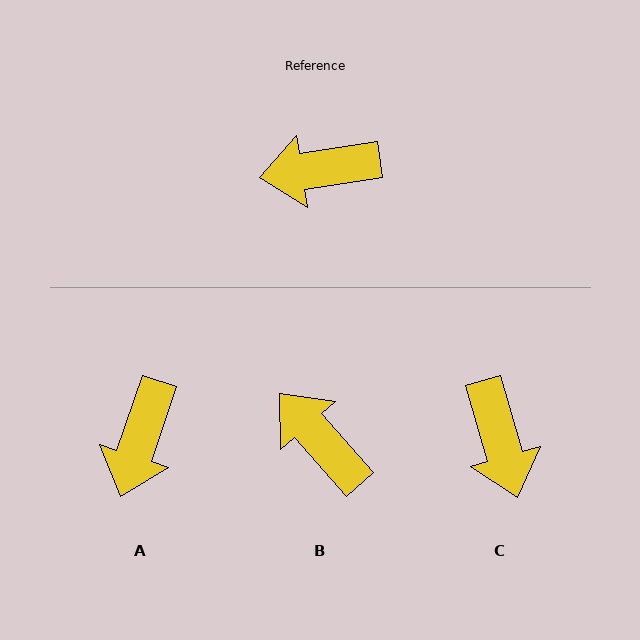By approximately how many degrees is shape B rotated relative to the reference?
Approximately 57 degrees clockwise.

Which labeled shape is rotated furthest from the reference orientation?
C, about 98 degrees away.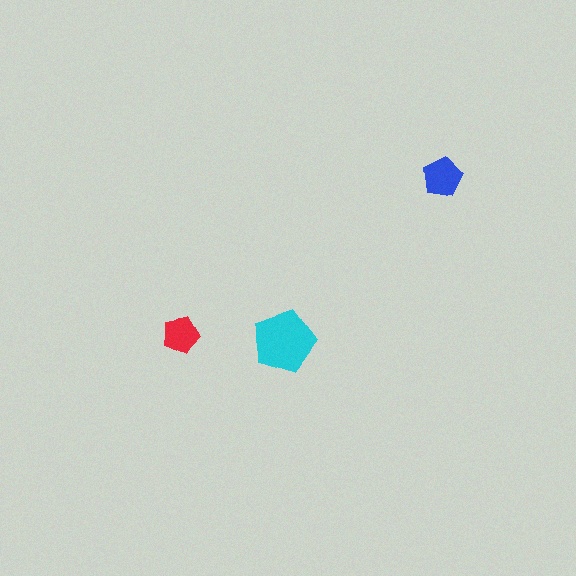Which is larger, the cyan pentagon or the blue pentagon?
The cyan one.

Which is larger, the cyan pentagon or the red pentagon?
The cyan one.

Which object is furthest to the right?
The blue pentagon is rightmost.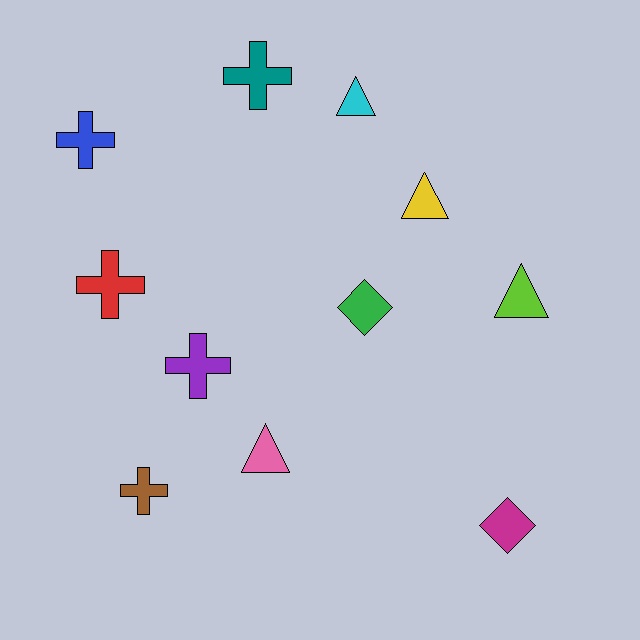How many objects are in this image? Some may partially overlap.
There are 11 objects.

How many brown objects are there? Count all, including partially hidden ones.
There is 1 brown object.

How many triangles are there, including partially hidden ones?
There are 4 triangles.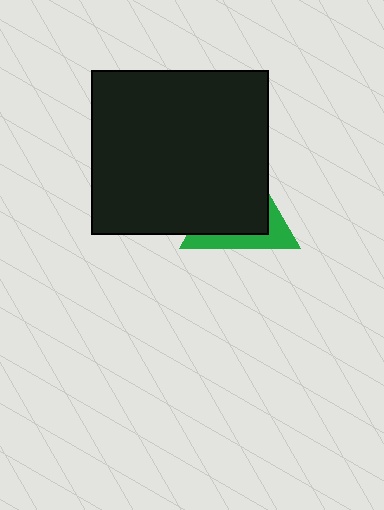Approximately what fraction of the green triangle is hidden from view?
Roughly 68% of the green triangle is hidden behind the black rectangle.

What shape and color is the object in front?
The object in front is a black rectangle.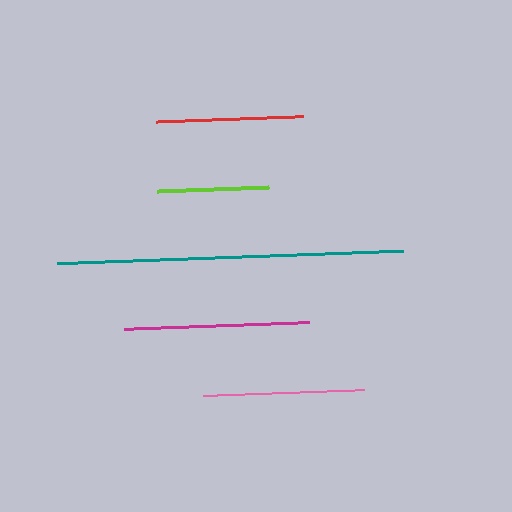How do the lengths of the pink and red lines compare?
The pink and red lines are approximately the same length.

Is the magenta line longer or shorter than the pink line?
The magenta line is longer than the pink line.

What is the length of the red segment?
The red segment is approximately 147 pixels long.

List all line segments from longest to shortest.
From longest to shortest: teal, magenta, pink, red, lime.